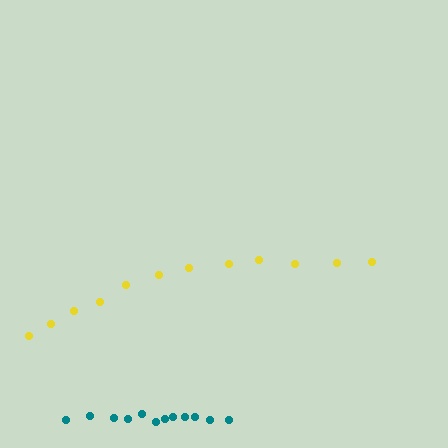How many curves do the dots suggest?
There are 2 distinct paths.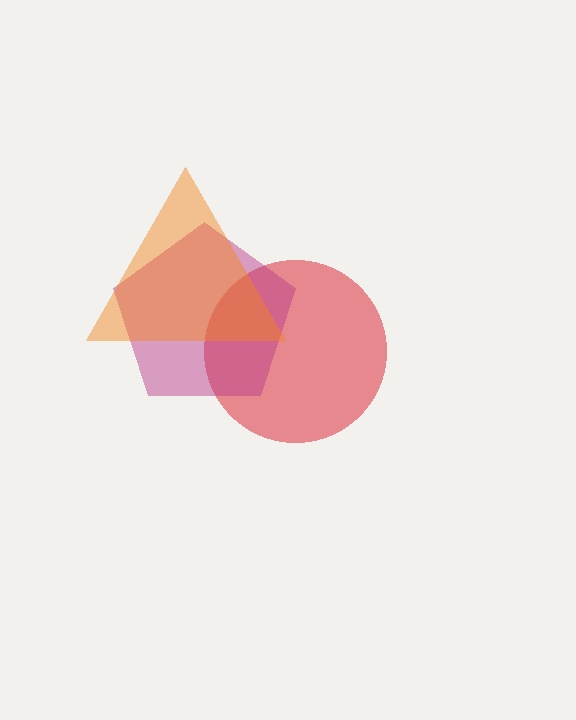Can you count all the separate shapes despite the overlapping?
Yes, there are 3 separate shapes.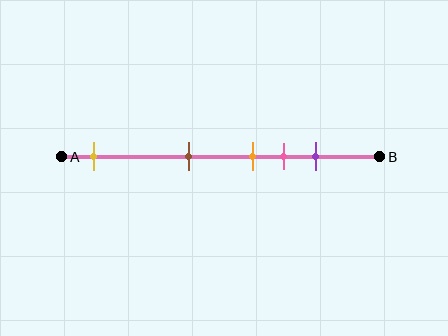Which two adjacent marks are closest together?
The orange and pink marks are the closest adjacent pair.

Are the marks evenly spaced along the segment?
No, the marks are not evenly spaced.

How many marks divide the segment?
There are 5 marks dividing the segment.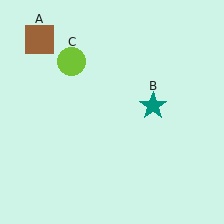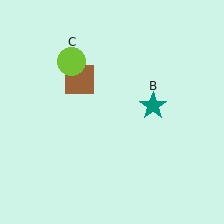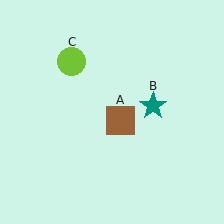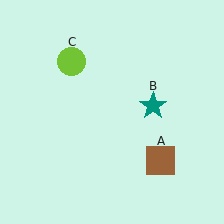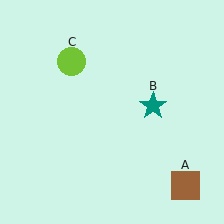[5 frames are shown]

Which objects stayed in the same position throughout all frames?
Teal star (object B) and lime circle (object C) remained stationary.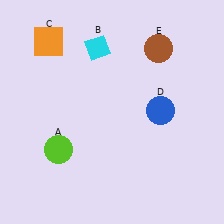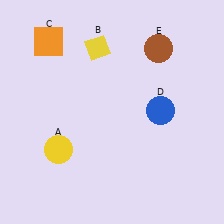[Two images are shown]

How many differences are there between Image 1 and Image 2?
There are 2 differences between the two images.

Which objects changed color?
A changed from lime to yellow. B changed from cyan to yellow.